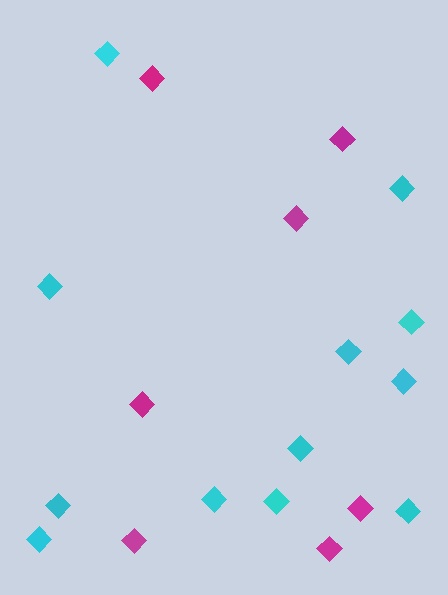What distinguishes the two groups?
There are 2 groups: one group of cyan diamonds (12) and one group of magenta diamonds (7).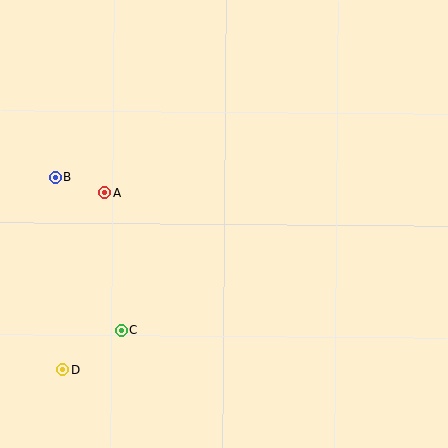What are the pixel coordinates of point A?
Point A is at (105, 193).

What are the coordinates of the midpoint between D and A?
The midpoint between D and A is at (84, 281).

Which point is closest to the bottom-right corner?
Point C is closest to the bottom-right corner.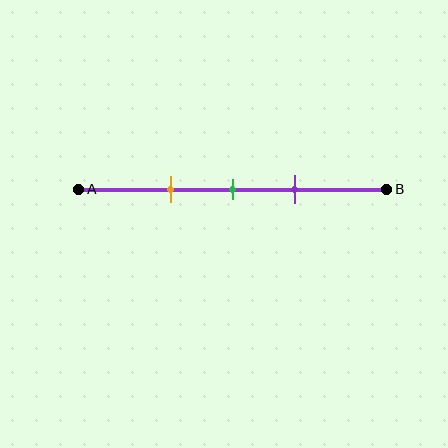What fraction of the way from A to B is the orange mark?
The orange mark is approximately 30% (0.3) of the way from A to B.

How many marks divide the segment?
There are 3 marks dividing the segment.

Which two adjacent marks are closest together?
The green and purple marks are the closest adjacent pair.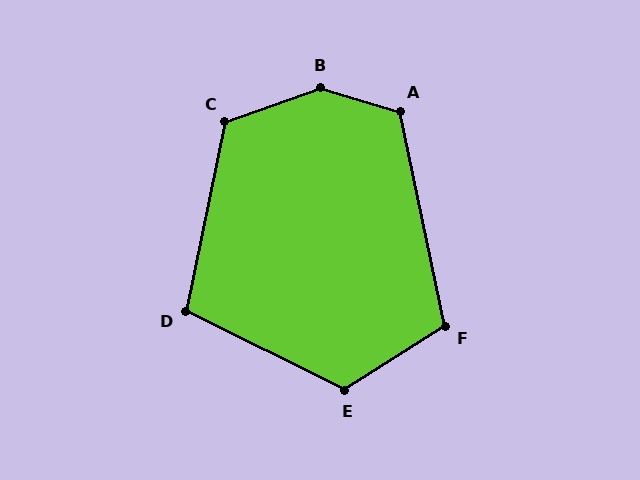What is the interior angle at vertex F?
Approximately 111 degrees (obtuse).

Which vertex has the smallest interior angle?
D, at approximately 105 degrees.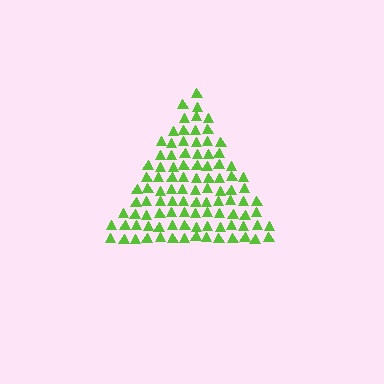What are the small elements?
The small elements are triangles.